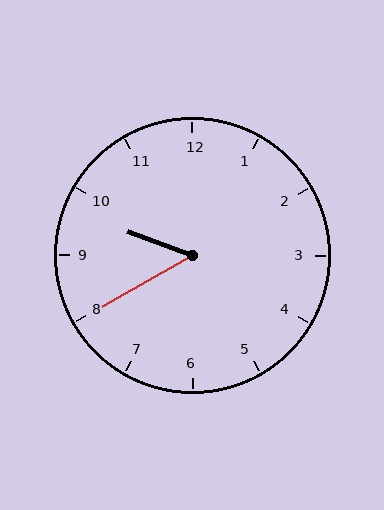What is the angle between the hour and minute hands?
Approximately 50 degrees.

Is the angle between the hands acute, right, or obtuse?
It is acute.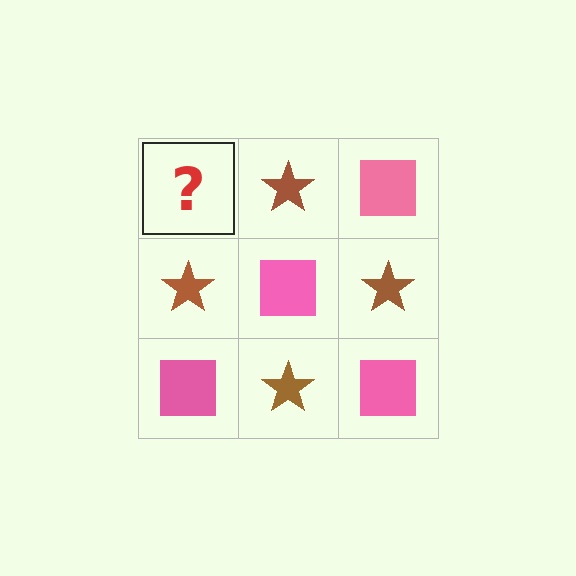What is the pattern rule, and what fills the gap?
The rule is that it alternates pink square and brown star in a checkerboard pattern. The gap should be filled with a pink square.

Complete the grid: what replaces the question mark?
The question mark should be replaced with a pink square.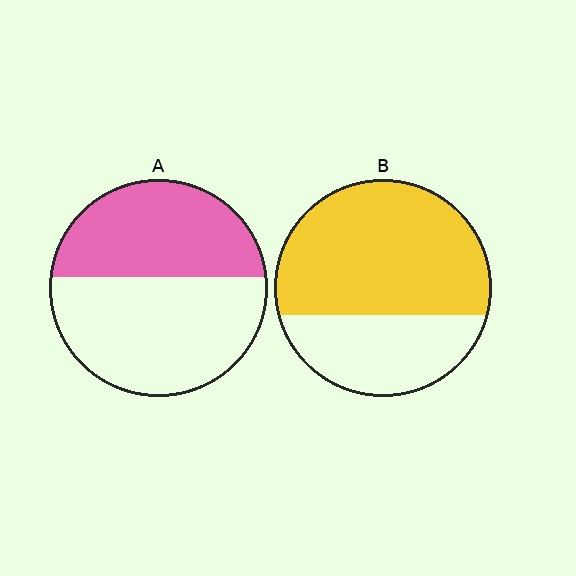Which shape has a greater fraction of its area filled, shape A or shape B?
Shape B.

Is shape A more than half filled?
No.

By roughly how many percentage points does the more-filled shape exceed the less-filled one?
By roughly 20 percentage points (B over A).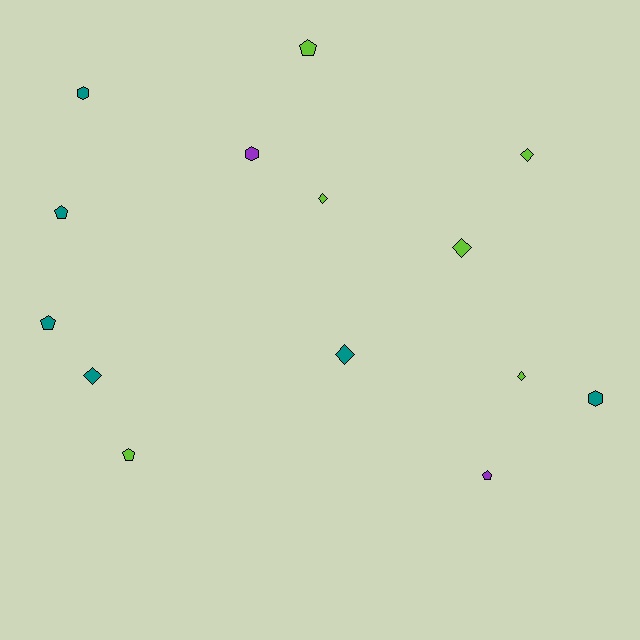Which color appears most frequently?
Teal, with 6 objects.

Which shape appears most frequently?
Diamond, with 6 objects.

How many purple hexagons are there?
There is 1 purple hexagon.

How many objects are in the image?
There are 14 objects.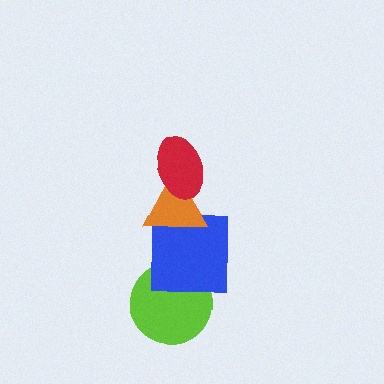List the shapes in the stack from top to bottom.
From top to bottom: the red ellipse, the orange triangle, the blue square, the lime circle.